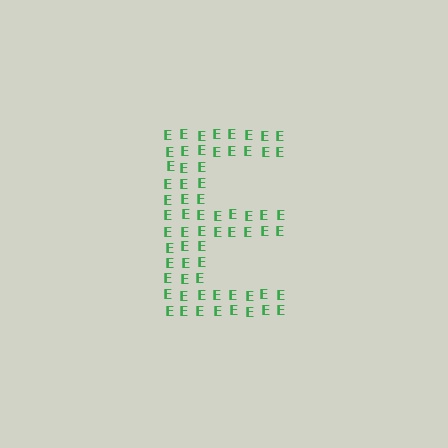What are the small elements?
The small elements are letter E's.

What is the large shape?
The large shape is the letter E.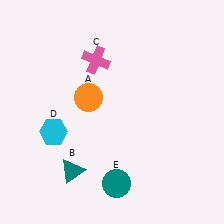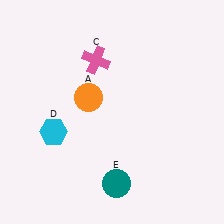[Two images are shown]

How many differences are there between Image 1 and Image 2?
There is 1 difference between the two images.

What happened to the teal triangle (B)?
The teal triangle (B) was removed in Image 2. It was in the bottom-left area of Image 1.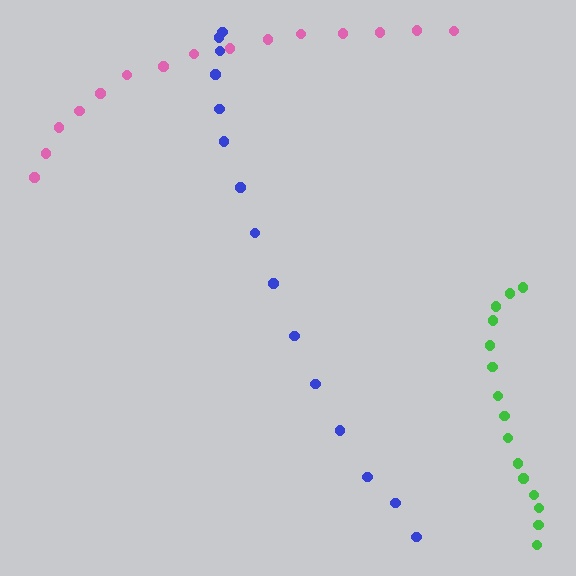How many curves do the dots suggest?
There are 3 distinct paths.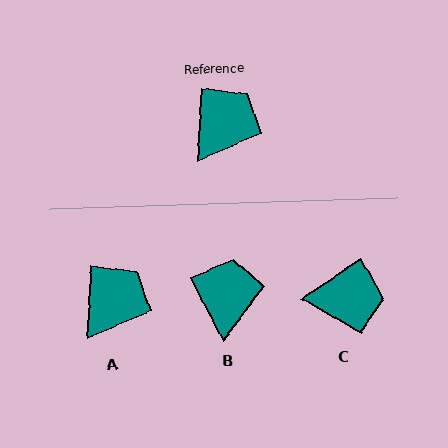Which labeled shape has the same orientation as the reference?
A.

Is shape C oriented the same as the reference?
No, it is off by about 53 degrees.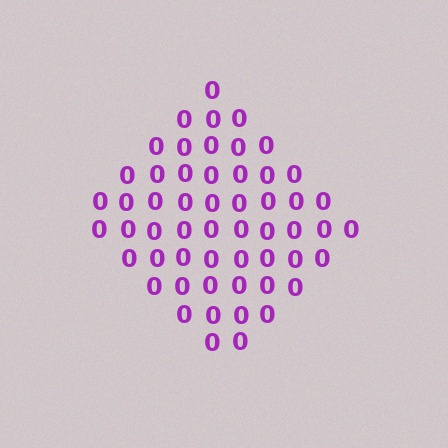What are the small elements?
The small elements are digit 0's.